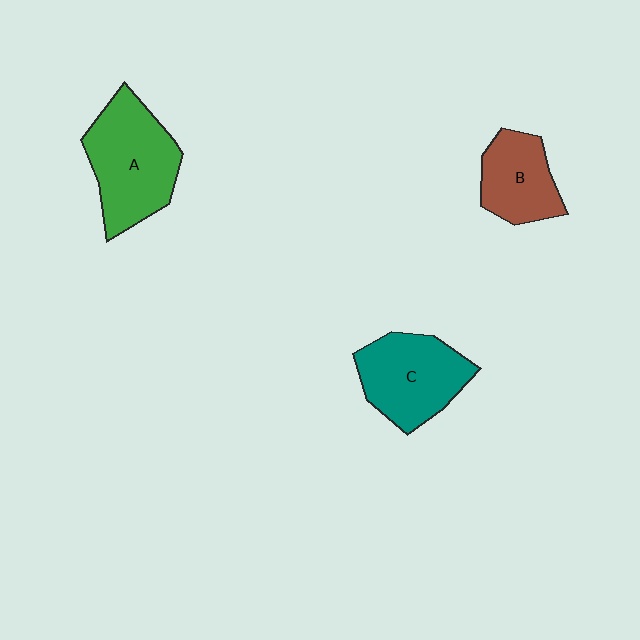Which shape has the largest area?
Shape A (green).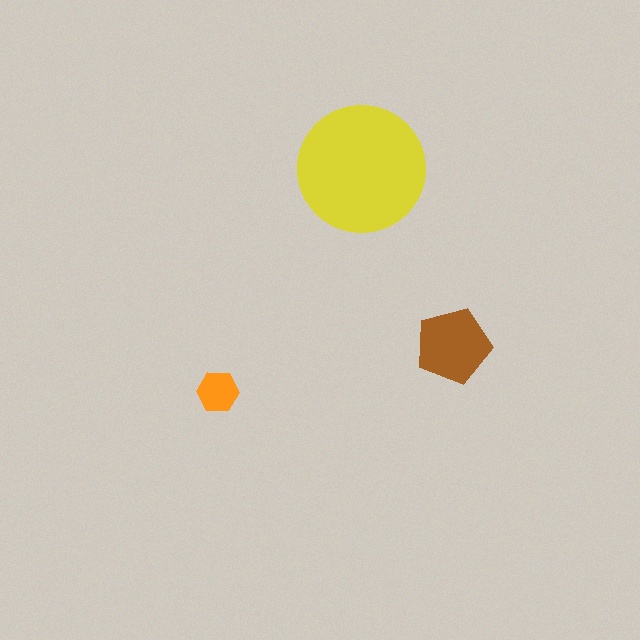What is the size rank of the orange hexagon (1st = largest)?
3rd.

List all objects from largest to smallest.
The yellow circle, the brown pentagon, the orange hexagon.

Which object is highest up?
The yellow circle is topmost.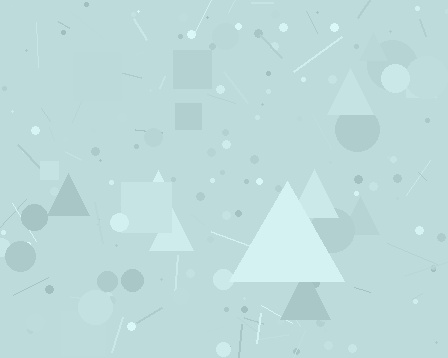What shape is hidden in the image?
A triangle is hidden in the image.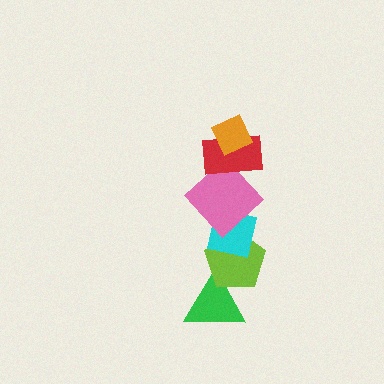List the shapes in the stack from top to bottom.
From top to bottom: the orange diamond, the red rectangle, the pink diamond, the cyan square, the lime pentagon, the green triangle.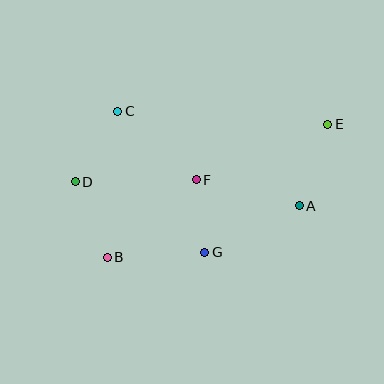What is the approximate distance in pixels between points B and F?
The distance between B and F is approximately 118 pixels.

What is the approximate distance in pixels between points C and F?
The distance between C and F is approximately 104 pixels.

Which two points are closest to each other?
Points F and G are closest to each other.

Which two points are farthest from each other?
Points D and E are farthest from each other.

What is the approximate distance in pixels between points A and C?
The distance between A and C is approximately 205 pixels.